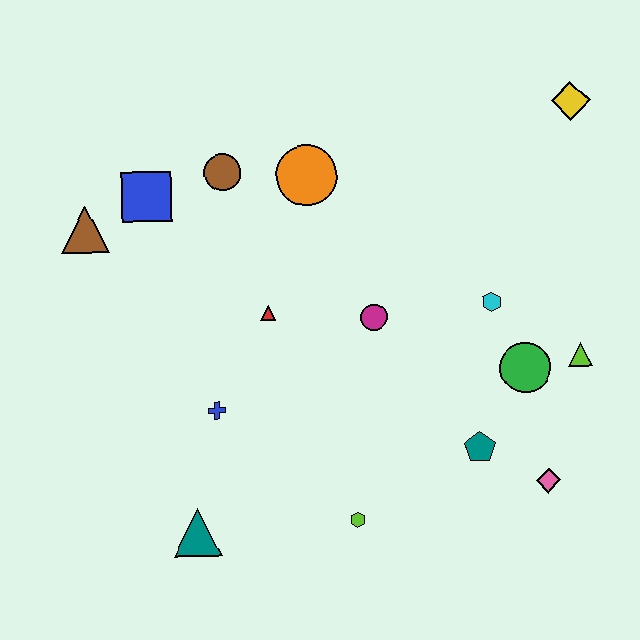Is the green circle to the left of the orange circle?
No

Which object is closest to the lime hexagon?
The teal pentagon is closest to the lime hexagon.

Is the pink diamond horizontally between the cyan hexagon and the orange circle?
No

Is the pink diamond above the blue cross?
No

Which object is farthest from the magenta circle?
The brown triangle is farthest from the magenta circle.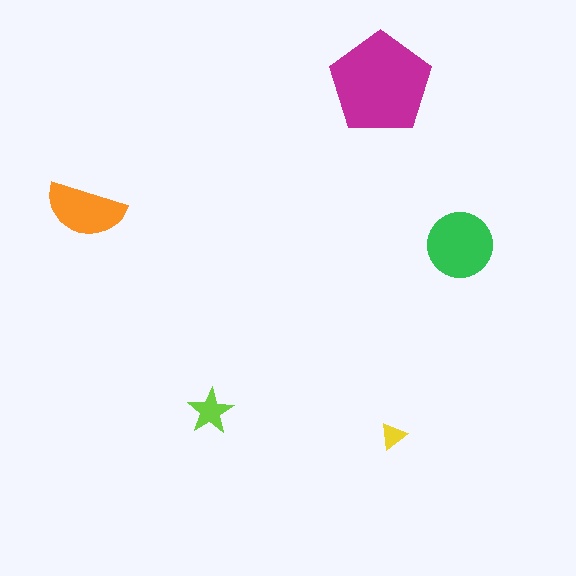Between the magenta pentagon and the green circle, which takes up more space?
The magenta pentagon.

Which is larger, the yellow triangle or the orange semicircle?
The orange semicircle.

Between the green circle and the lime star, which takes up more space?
The green circle.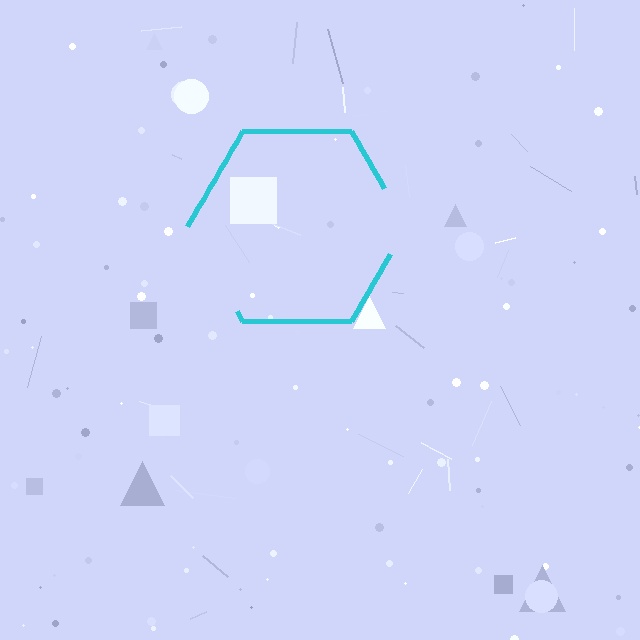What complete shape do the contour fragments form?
The contour fragments form a hexagon.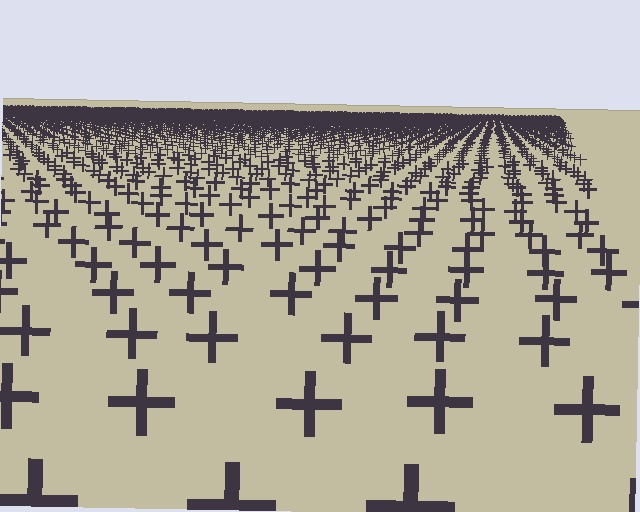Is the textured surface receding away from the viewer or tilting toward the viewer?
The surface is receding away from the viewer. Texture elements get smaller and denser toward the top.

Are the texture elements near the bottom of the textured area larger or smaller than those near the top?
Larger. Near the bottom, elements are closer to the viewer and appear at a bigger on-screen size.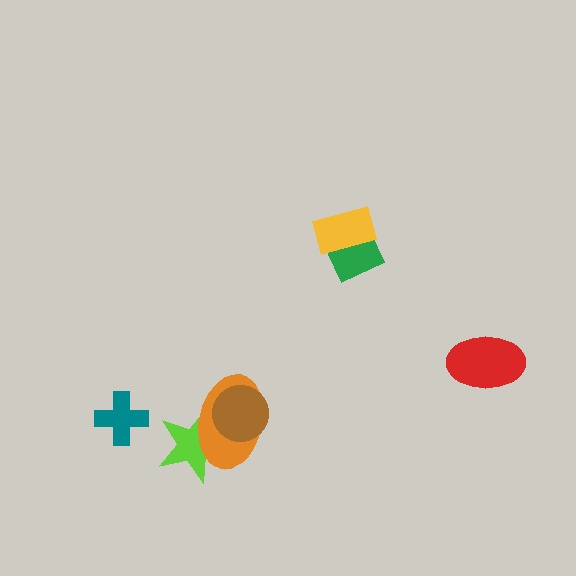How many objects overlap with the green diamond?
1 object overlaps with the green diamond.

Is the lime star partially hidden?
Yes, it is partially covered by another shape.